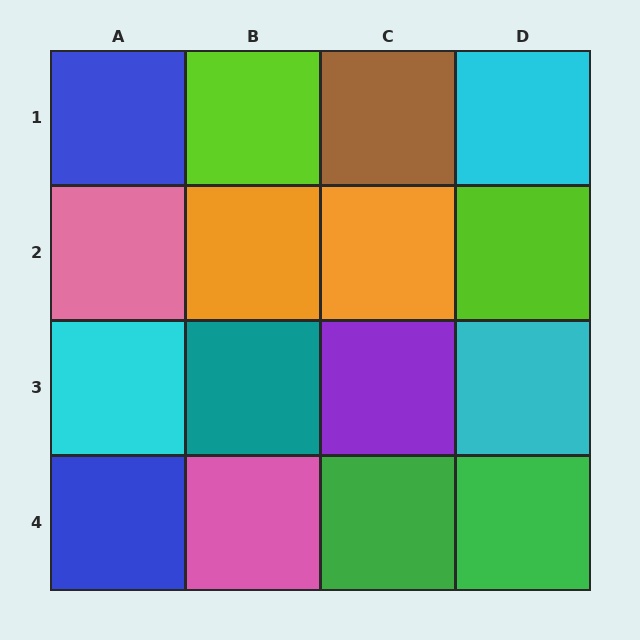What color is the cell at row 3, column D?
Cyan.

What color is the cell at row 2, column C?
Orange.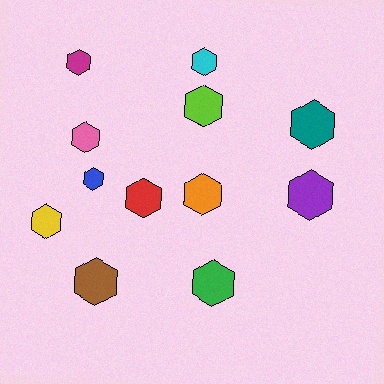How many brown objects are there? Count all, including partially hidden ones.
There is 1 brown object.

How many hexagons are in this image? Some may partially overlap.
There are 12 hexagons.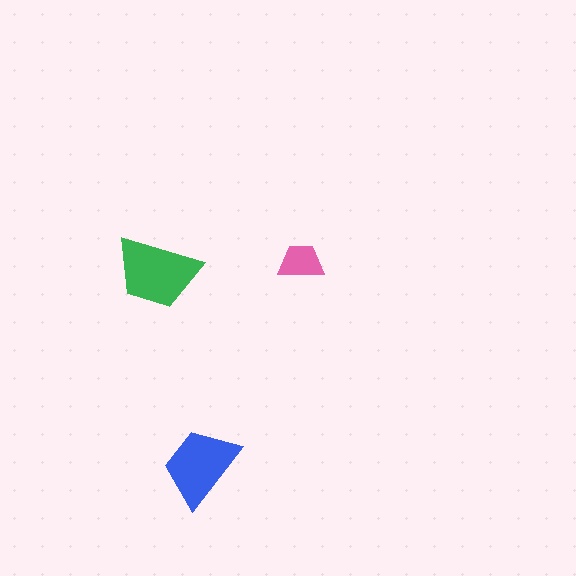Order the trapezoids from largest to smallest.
the green one, the blue one, the pink one.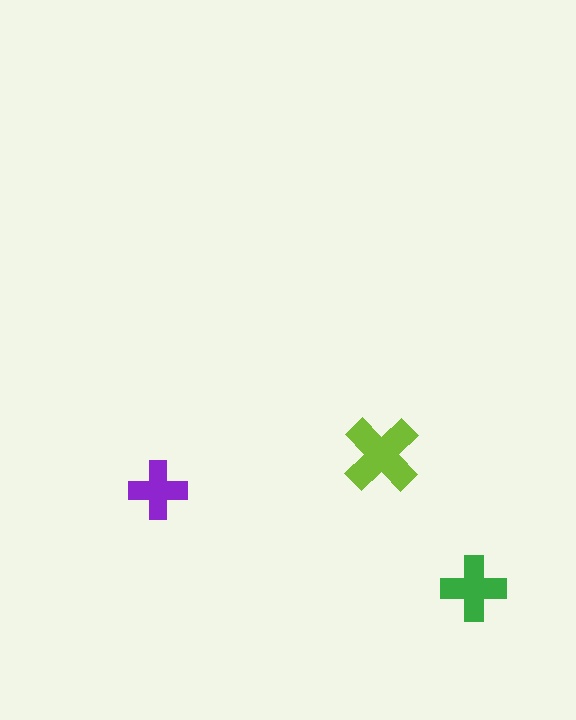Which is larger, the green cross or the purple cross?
The green one.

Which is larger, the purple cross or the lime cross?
The lime one.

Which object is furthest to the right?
The green cross is rightmost.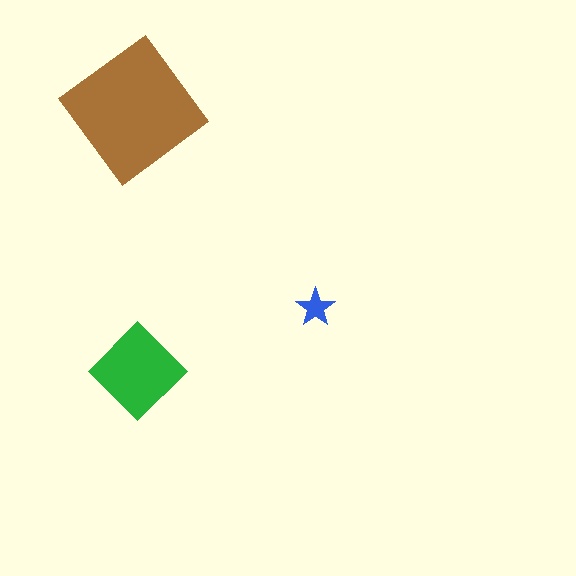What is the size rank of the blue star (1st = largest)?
3rd.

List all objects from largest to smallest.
The brown diamond, the green diamond, the blue star.